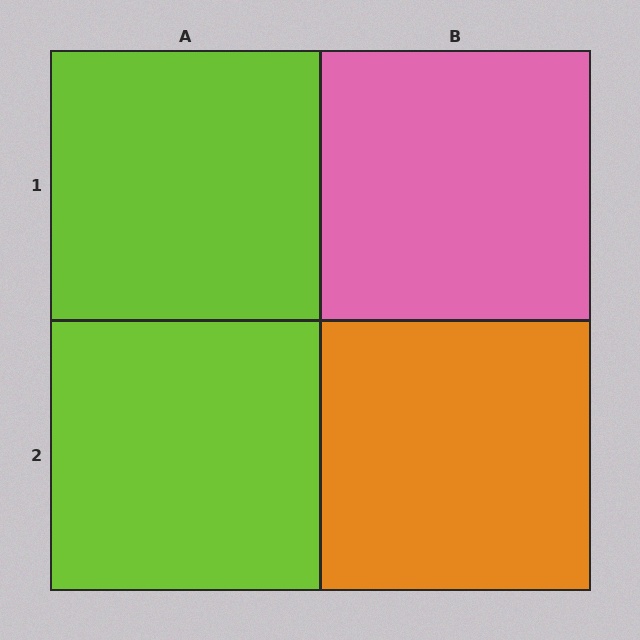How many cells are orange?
1 cell is orange.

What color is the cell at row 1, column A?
Lime.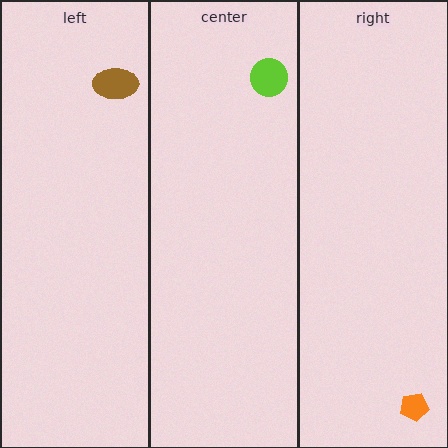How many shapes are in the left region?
1.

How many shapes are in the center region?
1.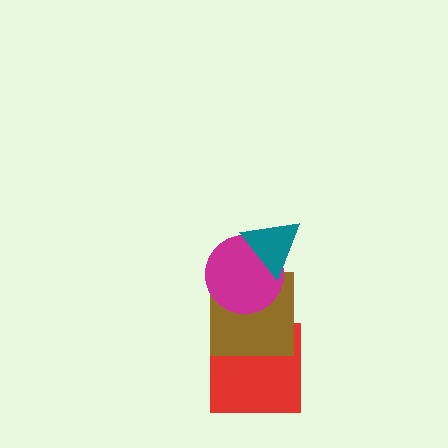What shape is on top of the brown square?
The magenta circle is on top of the brown square.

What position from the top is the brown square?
The brown square is 3rd from the top.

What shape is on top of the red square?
The brown square is on top of the red square.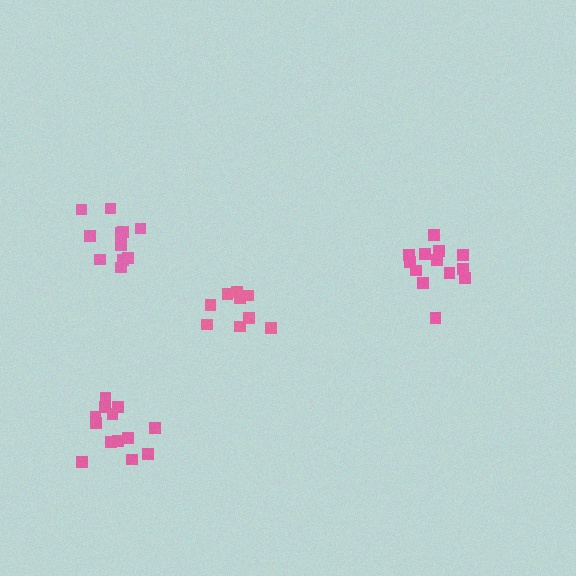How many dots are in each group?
Group 1: 11 dots, Group 2: 9 dots, Group 3: 13 dots, Group 4: 13 dots (46 total).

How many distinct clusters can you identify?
There are 4 distinct clusters.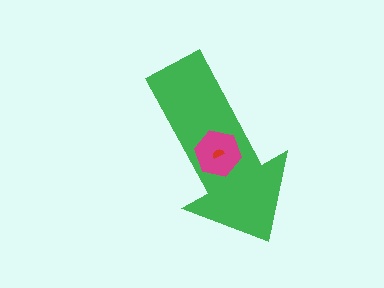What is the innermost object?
The red semicircle.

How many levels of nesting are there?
3.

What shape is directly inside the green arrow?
The magenta hexagon.